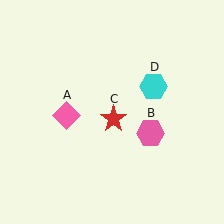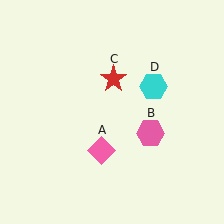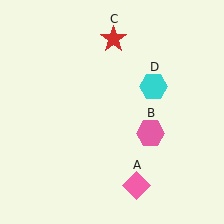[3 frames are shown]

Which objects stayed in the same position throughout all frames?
Pink hexagon (object B) and cyan hexagon (object D) remained stationary.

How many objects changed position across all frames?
2 objects changed position: pink diamond (object A), red star (object C).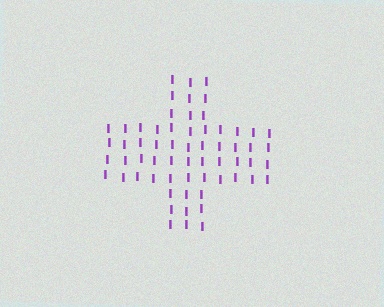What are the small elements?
The small elements are letter I's.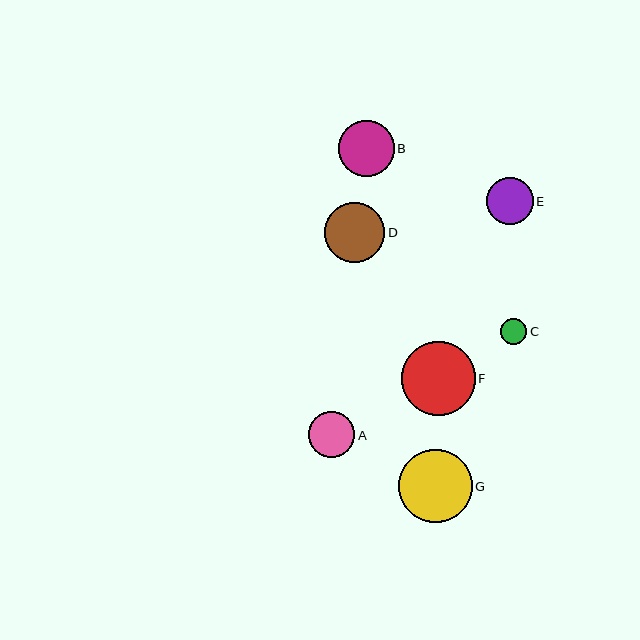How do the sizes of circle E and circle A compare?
Circle E and circle A are approximately the same size.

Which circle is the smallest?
Circle C is the smallest with a size of approximately 26 pixels.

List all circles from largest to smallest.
From largest to smallest: F, G, D, B, E, A, C.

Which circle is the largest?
Circle F is the largest with a size of approximately 74 pixels.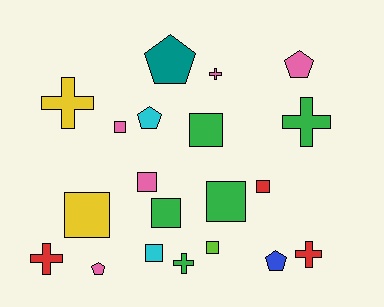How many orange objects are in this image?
There are no orange objects.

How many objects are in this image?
There are 20 objects.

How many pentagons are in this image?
There are 5 pentagons.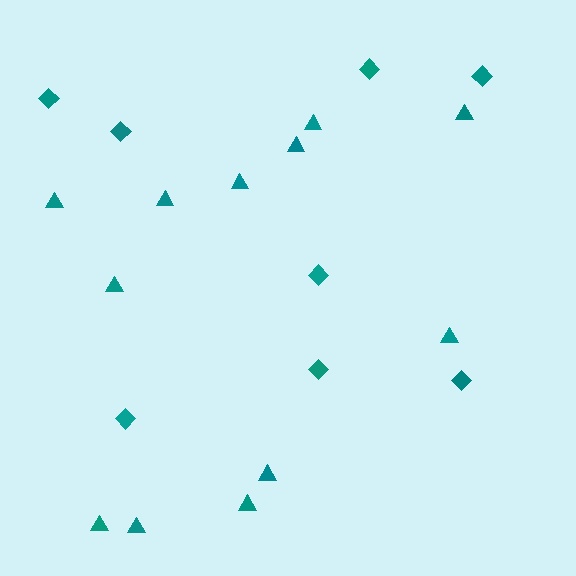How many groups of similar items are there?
There are 2 groups: one group of diamonds (8) and one group of triangles (12).